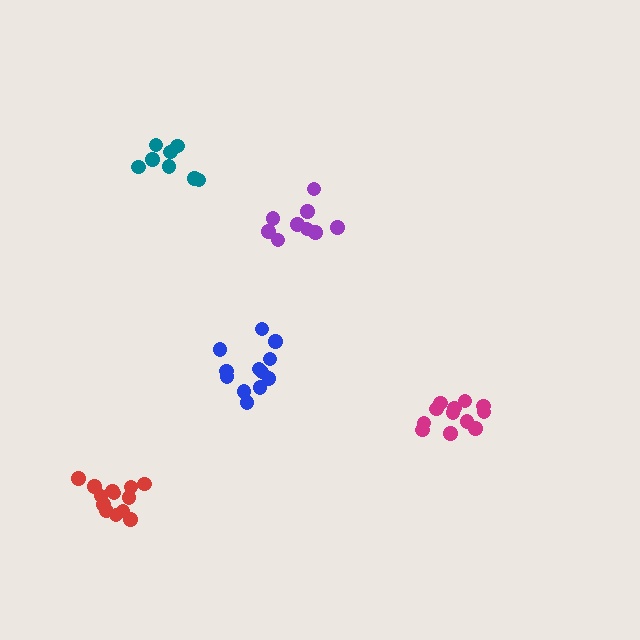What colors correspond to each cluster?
The clusters are colored: blue, purple, teal, magenta, red.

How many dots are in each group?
Group 1: 12 dots, Group 2: 9 dots, Group 3: 8 dots, Group 4: 13 dots, Group 5: 13 dots (55 total).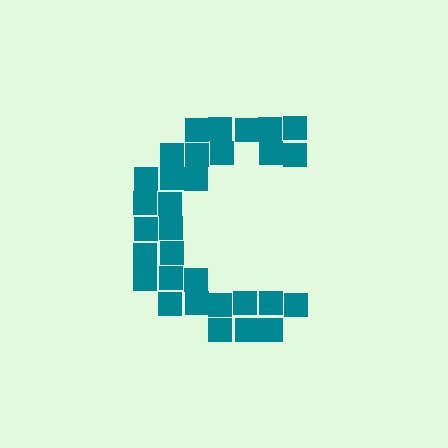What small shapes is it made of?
It is made of small squares.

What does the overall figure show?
The overall figure shows the letter C.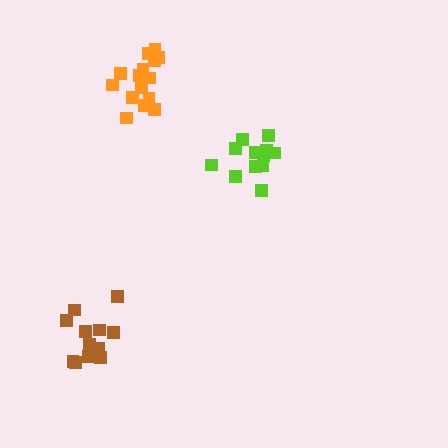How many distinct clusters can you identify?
There are 3 distinct clusters.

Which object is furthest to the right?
The lime cluster is rightmost.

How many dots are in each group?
Group 1: 12 dots, Group 2: 13 dots, Group 3: 15 dots (40 total).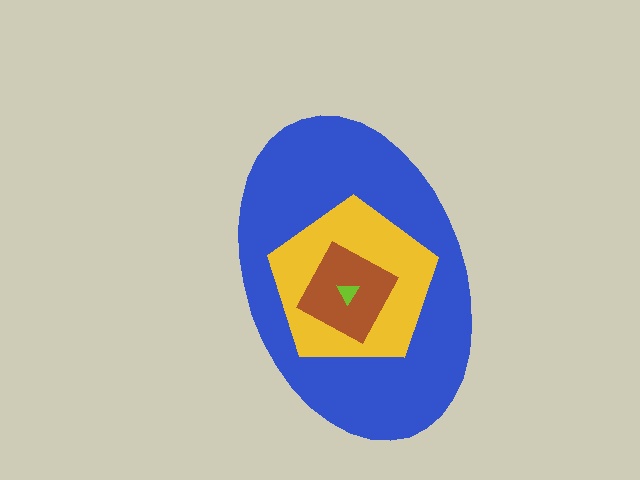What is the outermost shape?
The blue ellipse.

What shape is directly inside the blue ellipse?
The yellow pentagon.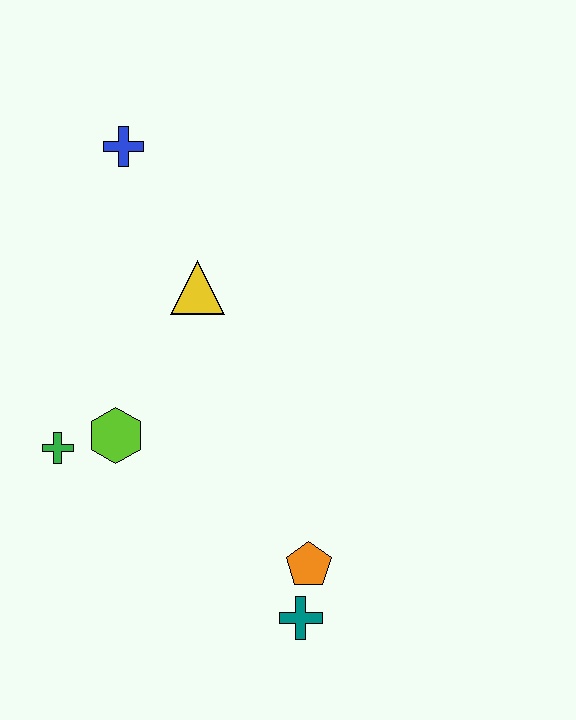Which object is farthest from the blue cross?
The teal cross is farthest from the blue cross.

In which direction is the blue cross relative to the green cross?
The blue cross is above the green cross.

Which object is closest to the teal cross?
The orange pentagon is closest to the teal cross.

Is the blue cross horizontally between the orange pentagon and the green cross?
Yes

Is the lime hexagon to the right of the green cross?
Yes